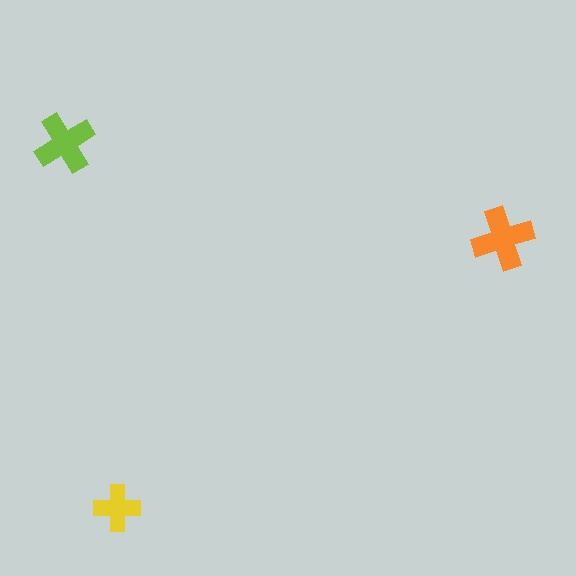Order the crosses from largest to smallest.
the orange one, the lime one, the yellow one.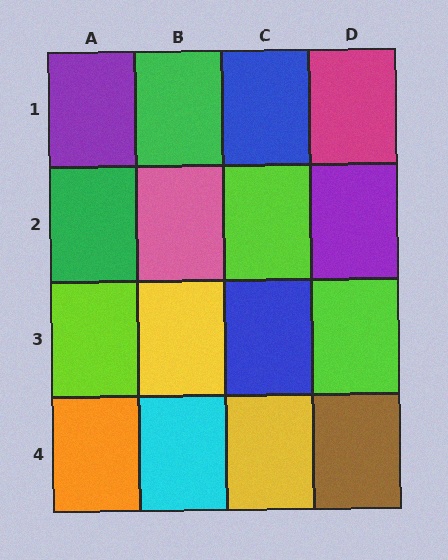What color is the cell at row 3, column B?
Yellow.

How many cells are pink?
1 cell is pink.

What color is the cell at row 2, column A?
Green.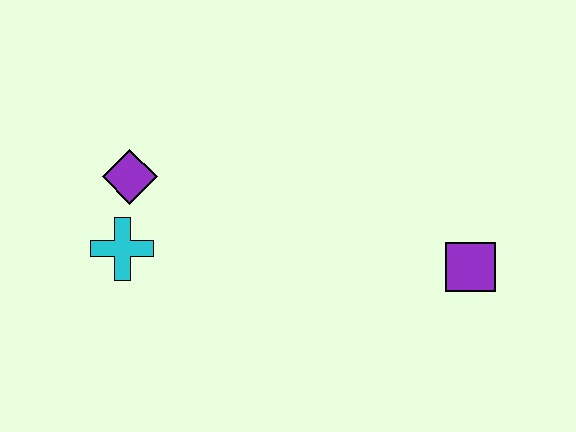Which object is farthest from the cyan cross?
The purple square is farthest from the cyan cross.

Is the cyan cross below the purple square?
No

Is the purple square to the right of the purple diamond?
Yes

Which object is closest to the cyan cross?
The purple diamond is closest to the cyan cross.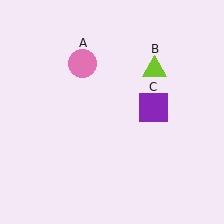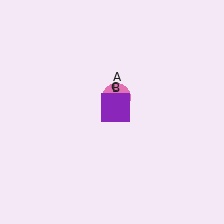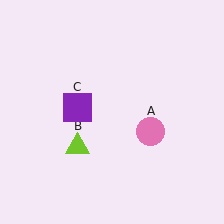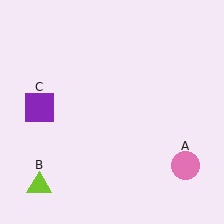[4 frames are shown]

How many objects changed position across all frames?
3 objects changed position: pink circle (object A), lime triangle (object B), purple square (object C).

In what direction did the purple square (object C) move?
The purple square (object C) moved left.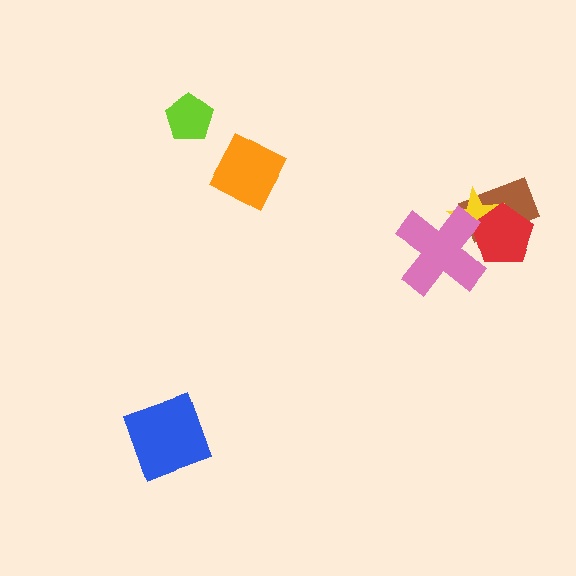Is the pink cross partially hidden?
No, no other shape covers it.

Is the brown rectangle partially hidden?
Yes, it is partially covered by another shape.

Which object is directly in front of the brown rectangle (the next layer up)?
The yellow star is directly in front of the brown rectangle.